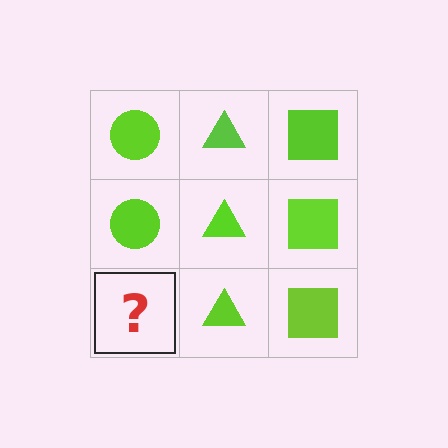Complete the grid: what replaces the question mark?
The question mark should be replaced with a lime circle.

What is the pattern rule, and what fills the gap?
The rule is that each column has a consistent shape. The gap should be filled with a lime circle.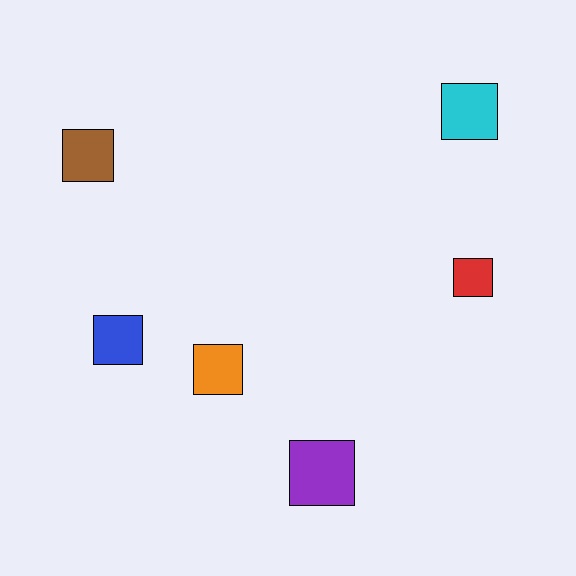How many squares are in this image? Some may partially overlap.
There are 6 squares.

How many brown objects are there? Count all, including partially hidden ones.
There is 1 brown object.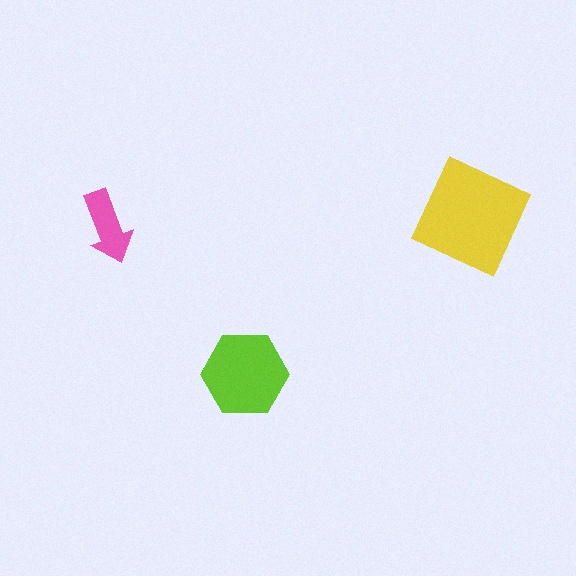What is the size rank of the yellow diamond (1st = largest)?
1st.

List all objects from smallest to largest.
The pink arrow, the lime hexagon, the yellow diamond.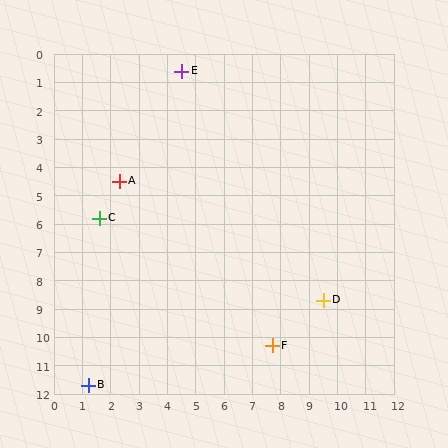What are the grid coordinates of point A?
Point A is at approximately (2.3, 4.5).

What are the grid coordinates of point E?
Point E is at approximately (4.5, 0.6).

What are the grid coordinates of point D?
Point D is at approximately (9.5, 8.7).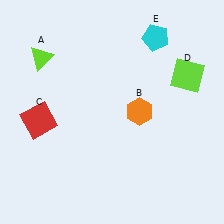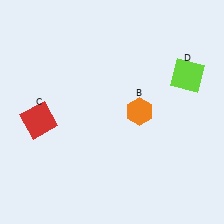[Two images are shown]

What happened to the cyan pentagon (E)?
The cyan pentagon (E) was removed in Image 2. It was in the top-right area of Image 1.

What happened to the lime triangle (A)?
The lime triangle (A) was removed in Image 2. It was in the top-left area of Image 1.